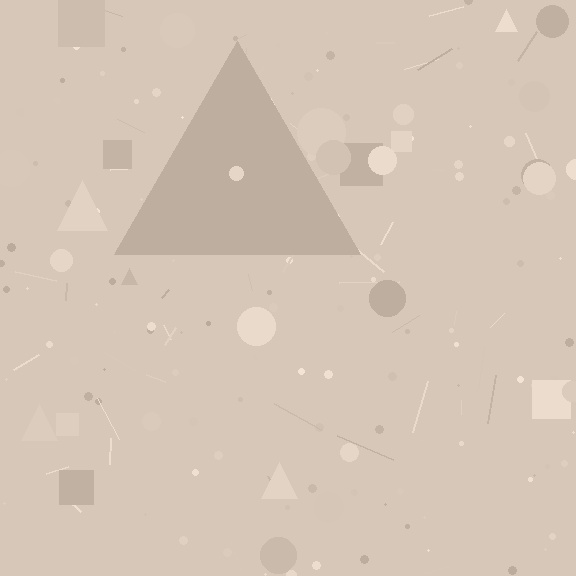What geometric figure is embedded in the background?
A triangle is embedded in the background.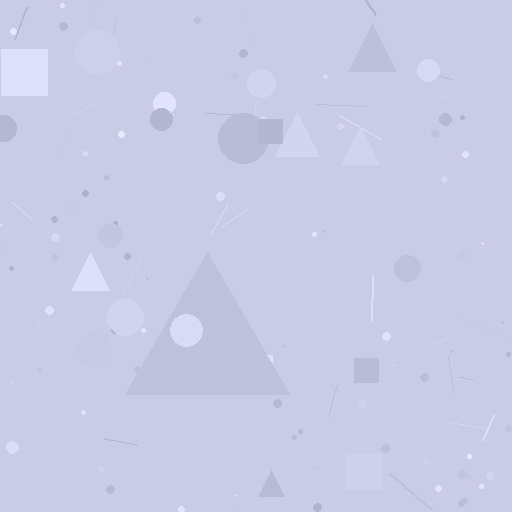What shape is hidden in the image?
A triangle is hidden in the image.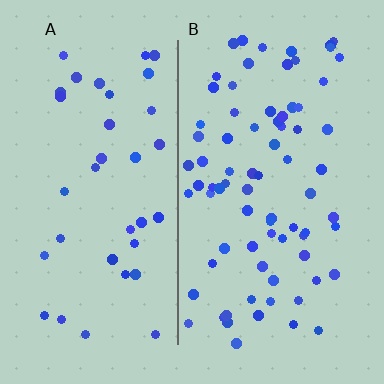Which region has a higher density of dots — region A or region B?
B (the right).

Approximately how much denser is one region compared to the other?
Approximately 2.1× — region B over region A.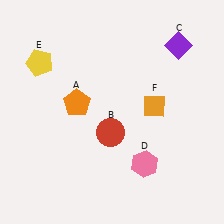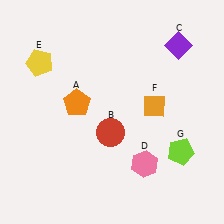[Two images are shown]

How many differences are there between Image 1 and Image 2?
There is 1 difference between the two images.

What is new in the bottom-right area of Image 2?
A lime pentagon (G) was added in the bottom-right area of Image 2.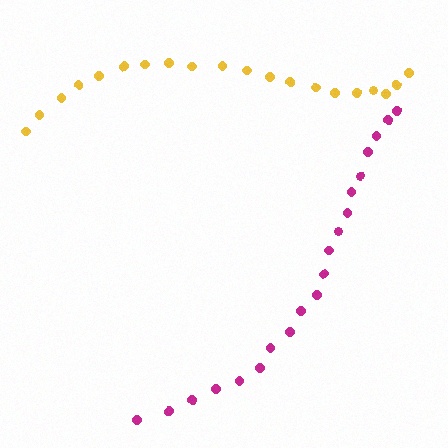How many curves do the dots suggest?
There are 2 distinct paths.